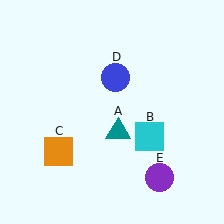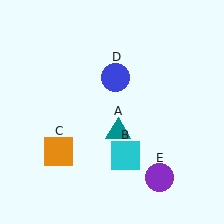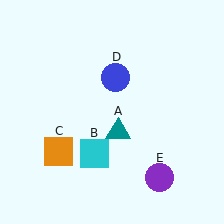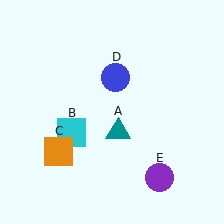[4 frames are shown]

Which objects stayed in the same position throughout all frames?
Teal triangle (object A) and orange square (object C) and blue circle (object D) and purple circle (object E) remained stationary.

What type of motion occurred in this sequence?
The cyan square (object B) rotated clockwise around the center of the scene.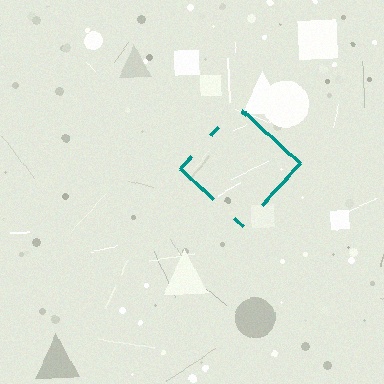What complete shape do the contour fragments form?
The contour fragments form a diamond.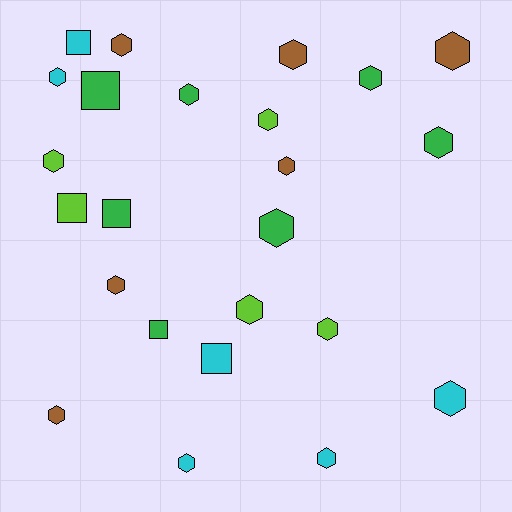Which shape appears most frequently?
Hexagon, with 18 objects.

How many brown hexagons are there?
There are 6 brown hexagons.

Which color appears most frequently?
Green, with 7 objects.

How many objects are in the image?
There are 24 objects.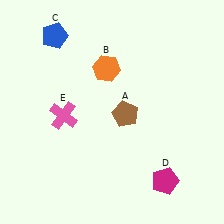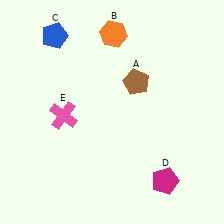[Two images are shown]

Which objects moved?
The objects that moved are: the brown pentagon (A), the orange hexagon (B).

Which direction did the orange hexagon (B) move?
The orange hexagon (B) moved up.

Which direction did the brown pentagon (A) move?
The brown pentagon (A) moved up.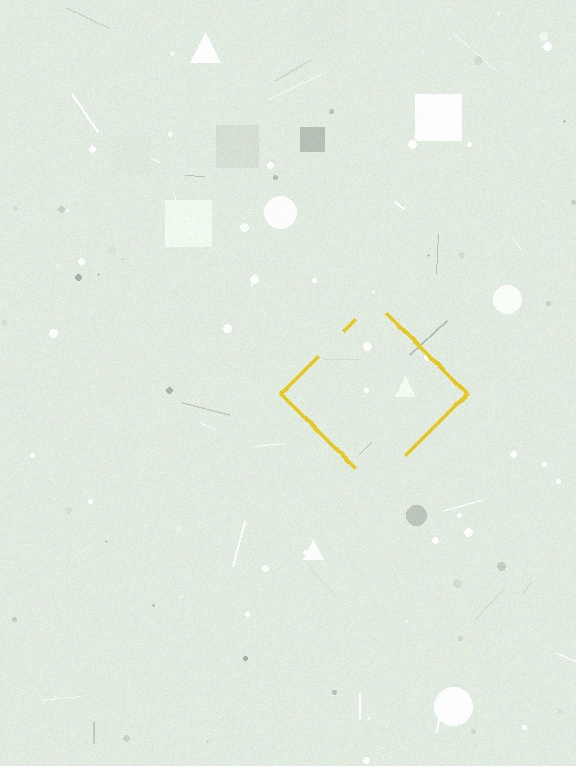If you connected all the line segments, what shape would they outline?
They would outline a diamond.